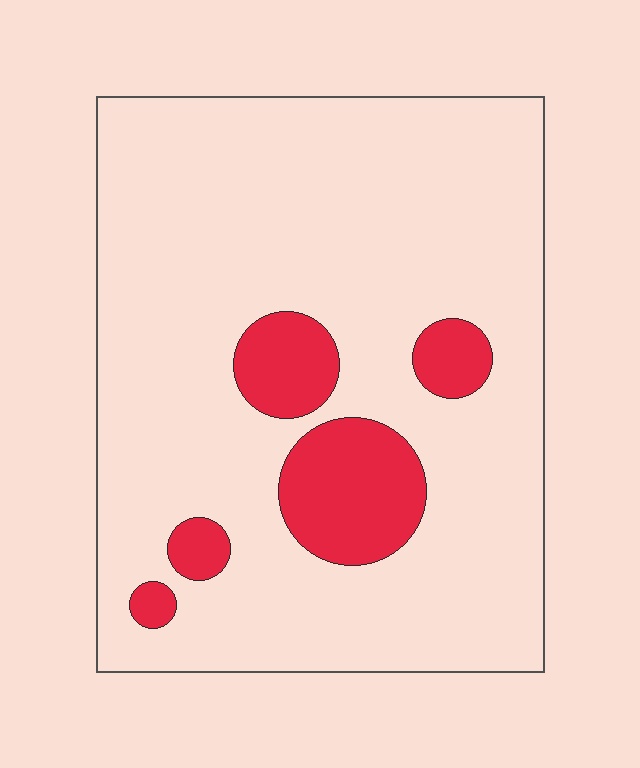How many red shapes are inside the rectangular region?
5.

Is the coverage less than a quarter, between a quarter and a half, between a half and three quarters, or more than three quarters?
Less than a quarter.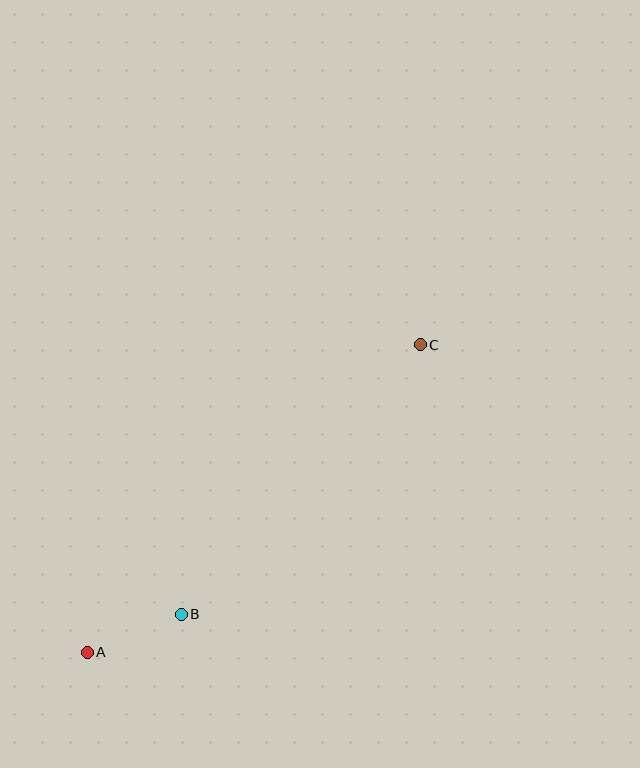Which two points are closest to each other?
Points A and B are closest to each other.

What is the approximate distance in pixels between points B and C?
The distance between B and C is approximately 360 pixels.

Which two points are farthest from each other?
Points A and C are farthest from each other.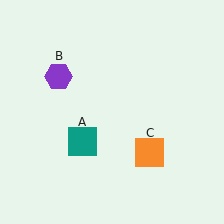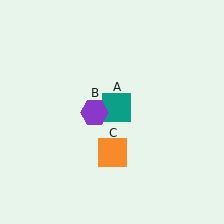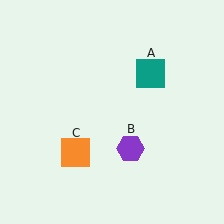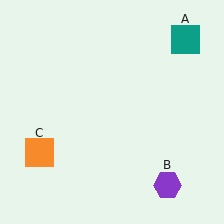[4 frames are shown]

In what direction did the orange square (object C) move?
The orange square (object C) moved left.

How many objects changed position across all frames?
3 objects changed position: teal square (object A), purple hexagon (object B), orange square (object C).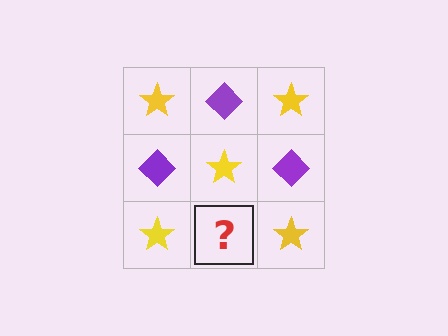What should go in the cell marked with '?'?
The missing cell should contain a purple diamond.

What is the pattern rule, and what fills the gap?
The rule is that it alternates yellow star and purple diamond in a checkerboard pattern. The gap should be filled with a purple diamond.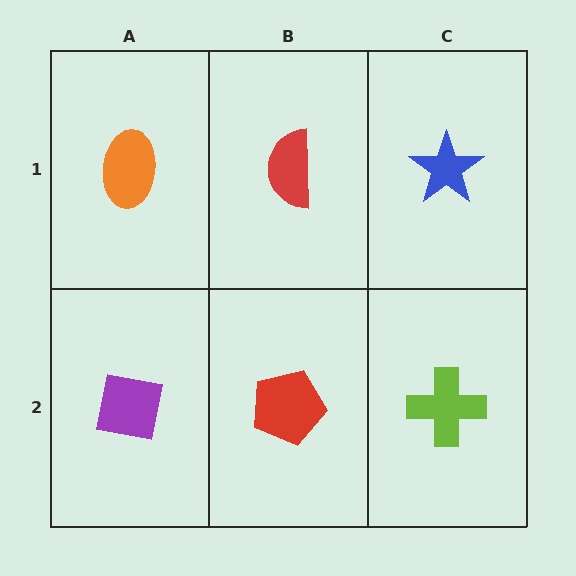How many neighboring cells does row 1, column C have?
2.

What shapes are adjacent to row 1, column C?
A lime cross (row 2, column C), a red semicircle (row 1, column B).